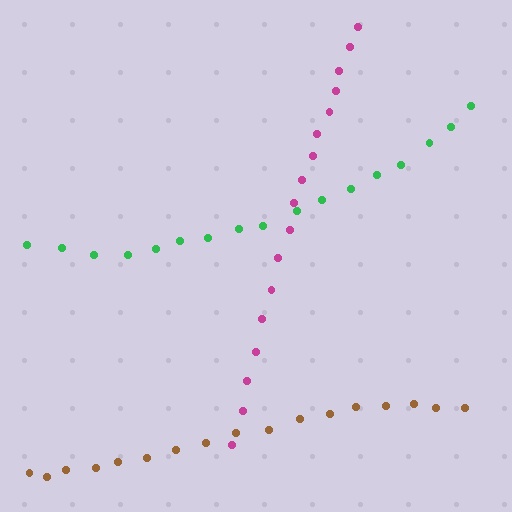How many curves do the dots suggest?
There are 3 distinct paths.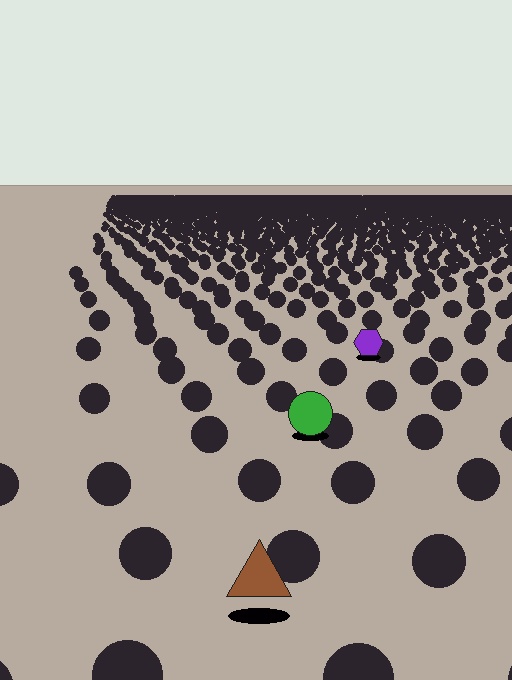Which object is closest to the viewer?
The brown triangle is closest. The texture marks near it are larger and more spread out.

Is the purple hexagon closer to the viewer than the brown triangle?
No. The brown triangle is closer — you can tell from the texture gradient: the ground texture is coarser near it.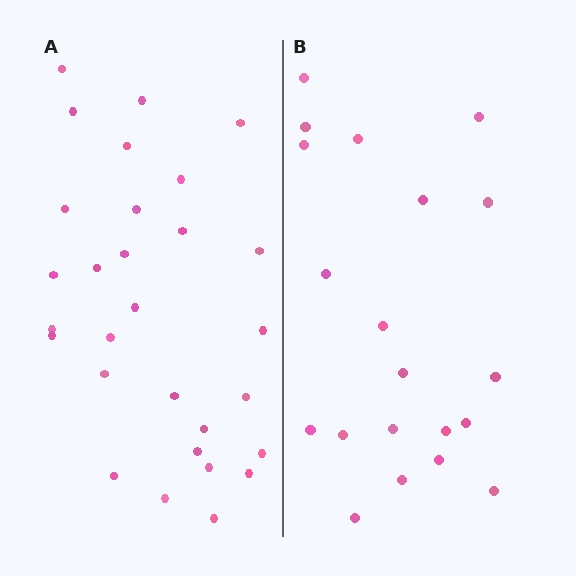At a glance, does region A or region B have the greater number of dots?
Region A (the left region) has more dots.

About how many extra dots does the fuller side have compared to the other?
Region A has roughly 8 or so more dots than region B.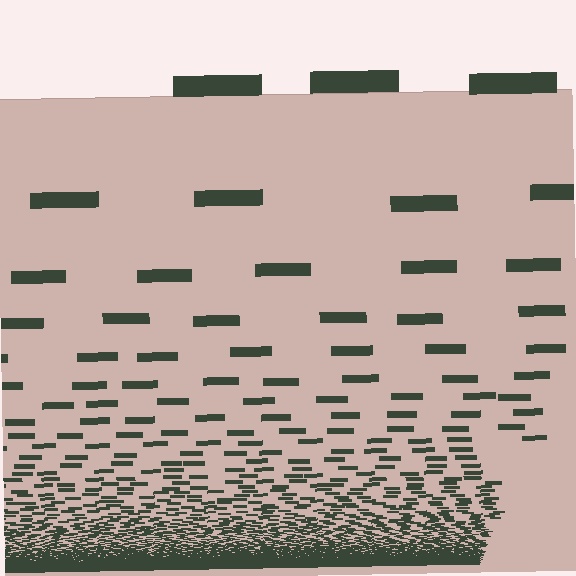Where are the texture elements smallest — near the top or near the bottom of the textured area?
Near the bottom.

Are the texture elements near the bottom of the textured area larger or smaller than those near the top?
Smaller. The gradient is inverted — elements near the bottom are smaller and denser.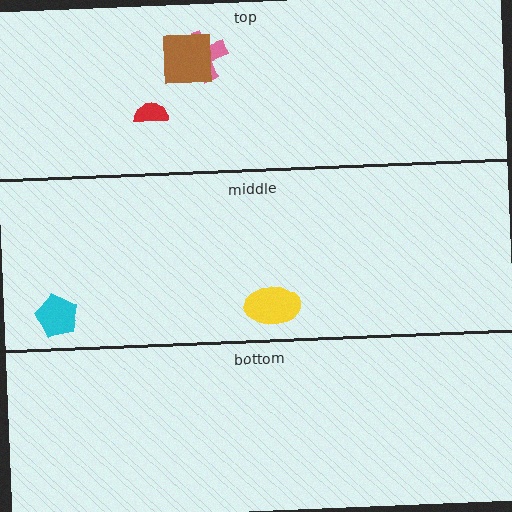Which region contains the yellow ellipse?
The middle region.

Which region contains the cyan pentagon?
The middle region.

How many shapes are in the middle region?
2.